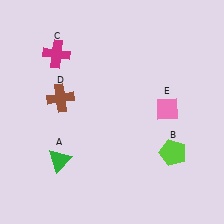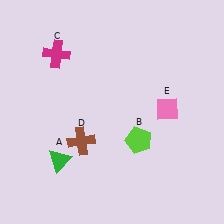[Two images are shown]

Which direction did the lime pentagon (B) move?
The lime pentagon (B) moved left.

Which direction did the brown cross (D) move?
The brown cross (D) moved down.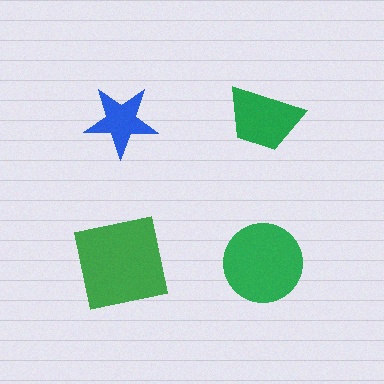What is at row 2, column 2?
A green circle.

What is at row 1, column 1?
A blue star.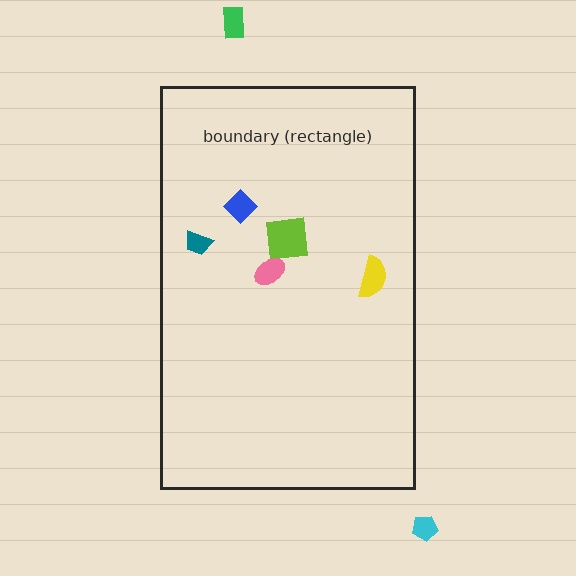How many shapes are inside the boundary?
5 inside, 2 outside.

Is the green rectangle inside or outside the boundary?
Outside.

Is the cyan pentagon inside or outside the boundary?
Outside.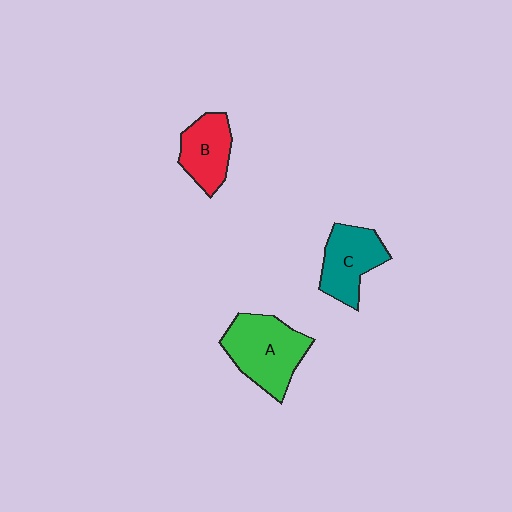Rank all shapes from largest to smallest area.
From largest to smallest: A (green), C (teal), B (red).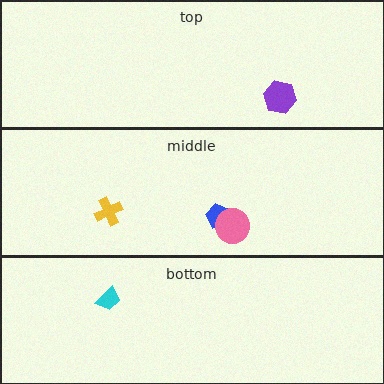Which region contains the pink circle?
The middle region.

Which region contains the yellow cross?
The middle region.